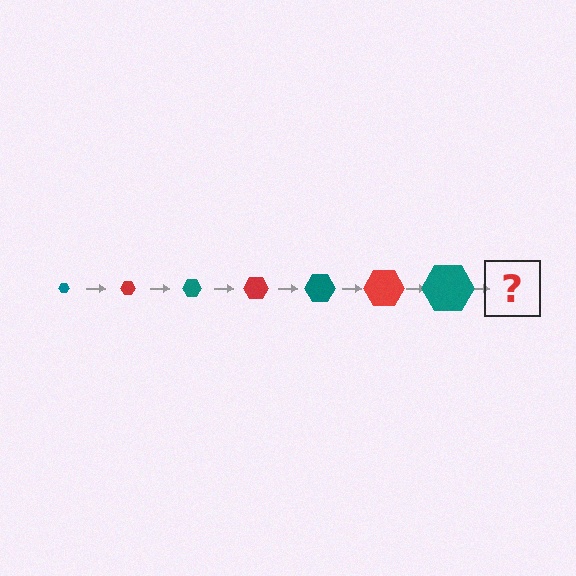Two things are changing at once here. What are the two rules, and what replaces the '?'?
The two rules are that the hexagon grows larger each step and the color cycles through teal and red. The '?' should be a red hexagon, larger than the previous one.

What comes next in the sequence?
The next element should be a red hexagon, larger than the previous one.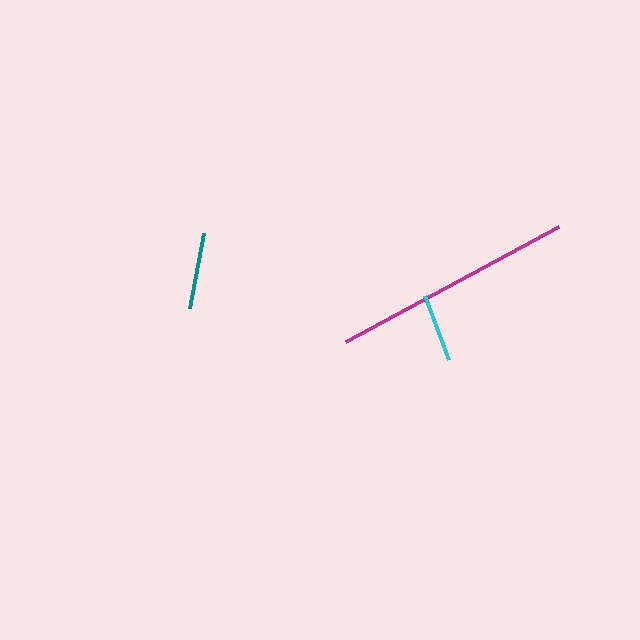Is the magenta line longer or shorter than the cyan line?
The magenta line is longer than the cyan line.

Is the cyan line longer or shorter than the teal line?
The teal line is longer than the cyan line.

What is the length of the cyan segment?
The cyan segment is approximately 67 pixels long.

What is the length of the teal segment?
The teal segment is approximately 76 pixels long.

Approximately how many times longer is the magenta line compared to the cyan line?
The magenta line is approximately 3.6 times the length of the cyan line.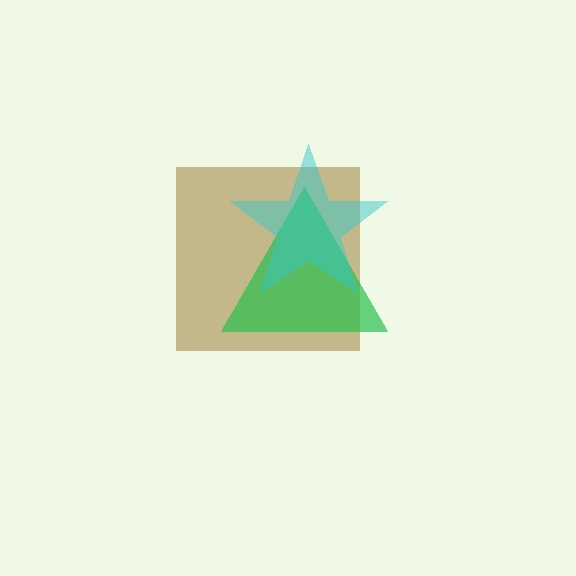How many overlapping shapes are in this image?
There are 3 overlapping shapes in the image.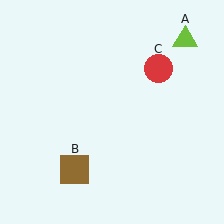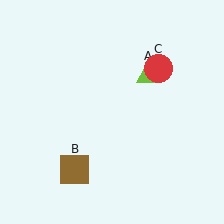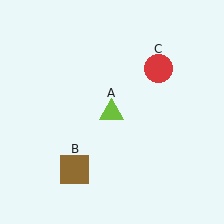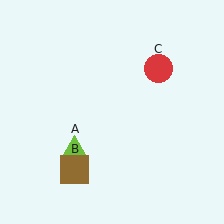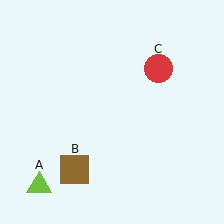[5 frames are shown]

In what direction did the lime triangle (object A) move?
The lime triangle (object A) moved down and to the left.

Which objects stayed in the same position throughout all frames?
Brown square (object B) and red circle (object C) remained stationary.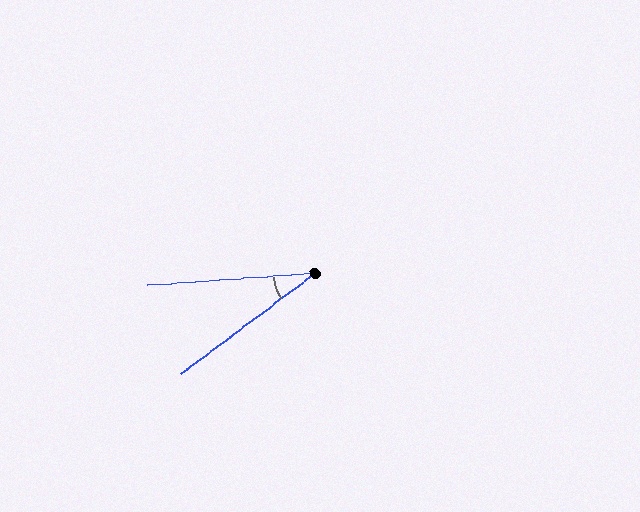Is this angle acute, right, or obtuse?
It is acute.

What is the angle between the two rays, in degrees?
Approximately 33 degrees.